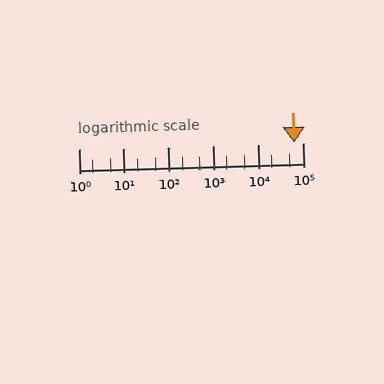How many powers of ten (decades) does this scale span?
The scale spans 5 decades, from 1 to 100000.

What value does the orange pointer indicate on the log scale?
The pointer indicates approximately 63000.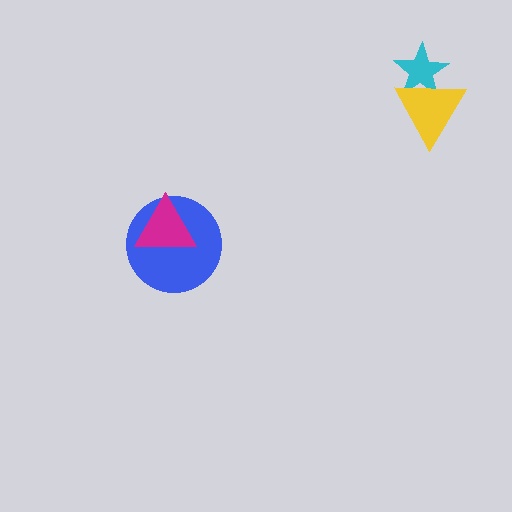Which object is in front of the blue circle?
The magenta triangle is in front of the blue circle.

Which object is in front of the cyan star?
The yellow triangle is in front of the cyan star.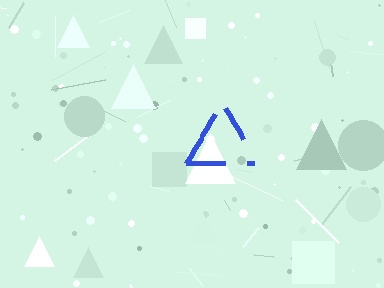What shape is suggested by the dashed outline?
The dashed outline suggests a triangle.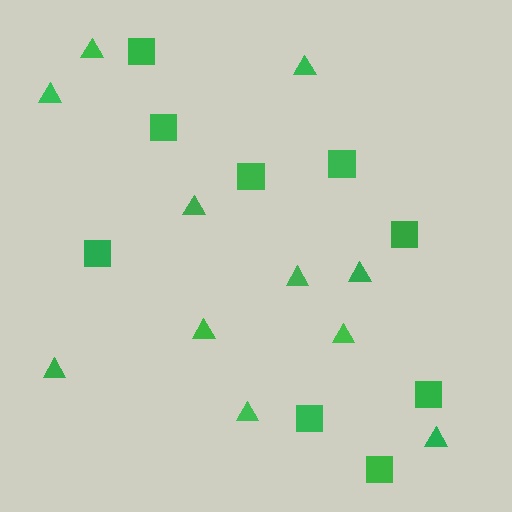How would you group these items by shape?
There are 2 groups: one group of triangles (11) and one group of squares (9).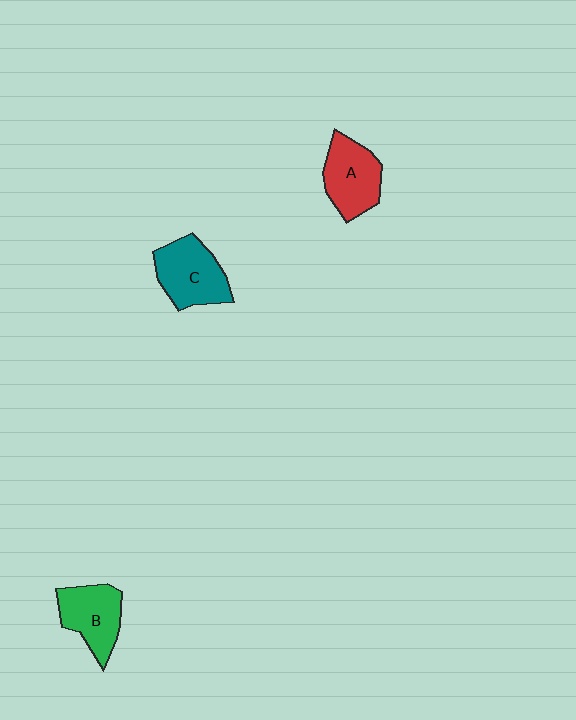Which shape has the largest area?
Shape C (teal).